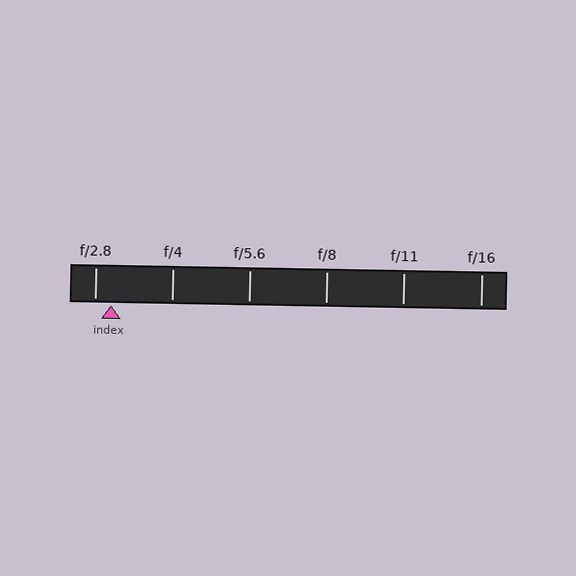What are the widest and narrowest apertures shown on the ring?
The widest aperture shown is f/2.8 and the narrowest is f/16.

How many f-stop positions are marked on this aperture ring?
There are 6 f-stop positions marked.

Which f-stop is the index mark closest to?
The index mark is closest to f/2.8.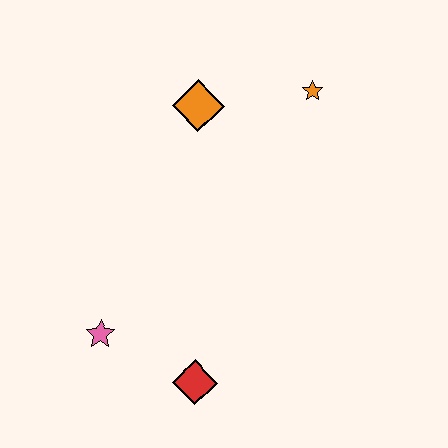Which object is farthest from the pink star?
The orange star is farthest from the pink star.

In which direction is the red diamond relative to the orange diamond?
The red diamond is below the orange diamond.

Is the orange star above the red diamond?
Yes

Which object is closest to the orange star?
The orange diamond is closest to the orange star.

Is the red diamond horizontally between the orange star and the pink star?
Yes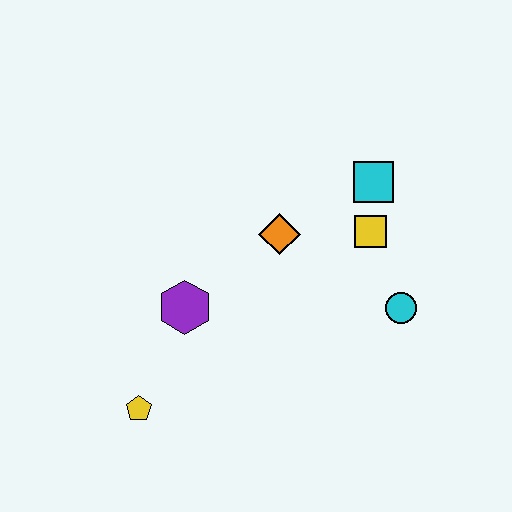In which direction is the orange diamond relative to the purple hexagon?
The orange diamond is to the right of the purple hexagon.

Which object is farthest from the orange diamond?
The yellow pentagon is farthest from the orange diamond.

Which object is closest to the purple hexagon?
The yellow pentagon is closest to the purple hexagon.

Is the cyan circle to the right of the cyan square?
Yes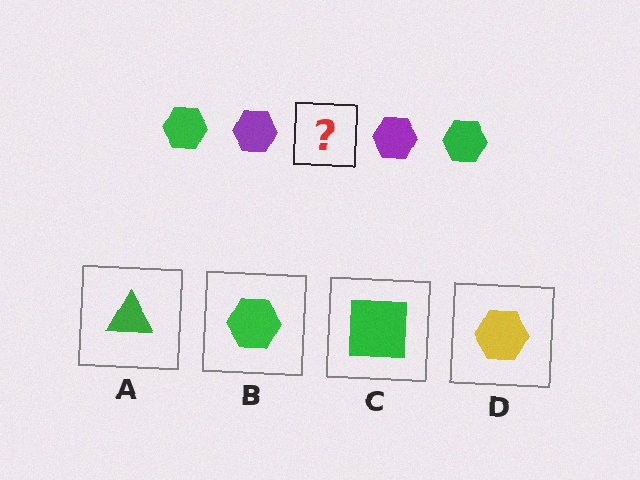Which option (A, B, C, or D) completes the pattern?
B.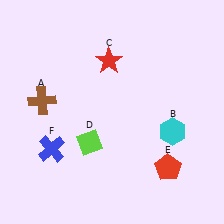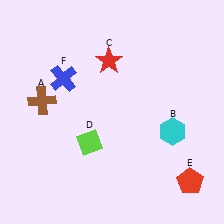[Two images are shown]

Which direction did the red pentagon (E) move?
The red pentagon (E) moved right.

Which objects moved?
The objects that moved are: the red pentagon (E), the blue cross (F).